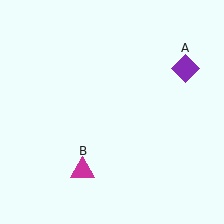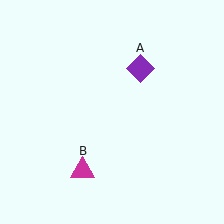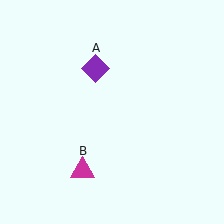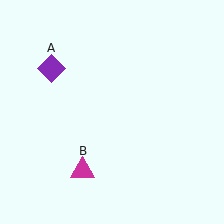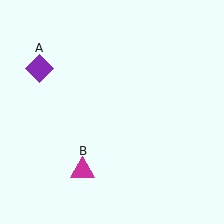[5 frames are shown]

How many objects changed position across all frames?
1 object changed position: purple diamond (object A).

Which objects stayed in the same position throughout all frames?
Magenta triangle (object B) remained stationary.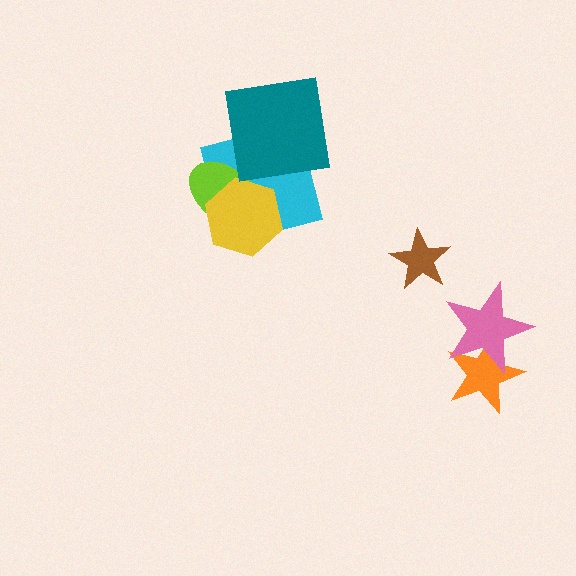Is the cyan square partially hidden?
Yes, it is partially covered by another shape.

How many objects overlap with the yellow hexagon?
2 objects overlap with the yellow hexagon.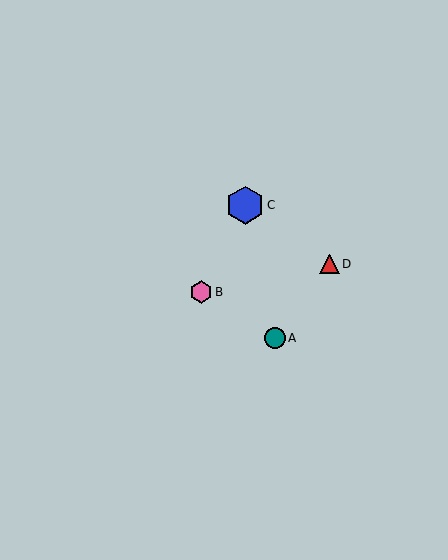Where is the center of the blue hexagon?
The center of the blue hexagon is at (245, 205).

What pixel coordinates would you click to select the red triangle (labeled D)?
Click at (329, 264) to select the red triangle D.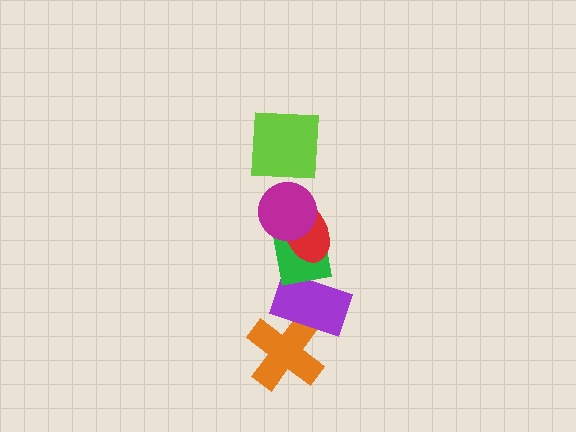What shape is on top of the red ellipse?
The magenta circle is on top of the red ellipse.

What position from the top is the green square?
The green square is 4th from the top.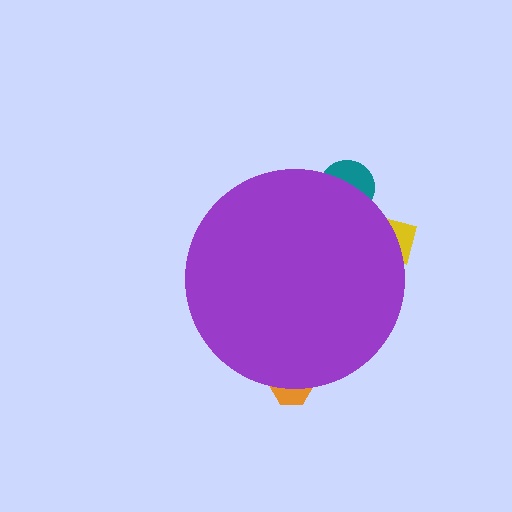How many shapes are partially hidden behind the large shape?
3 shapes are partially hidden.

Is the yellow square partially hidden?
Yes, the yellow square is partially hidden behind the purple circle.